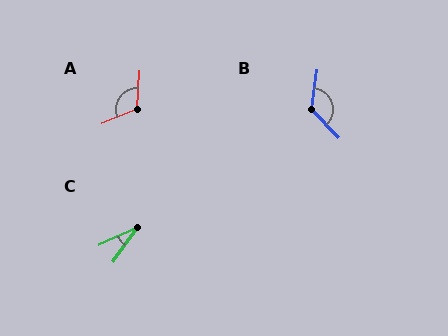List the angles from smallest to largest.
C (31°), A (116°), B (129°).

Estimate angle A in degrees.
Approximately 116 degrees.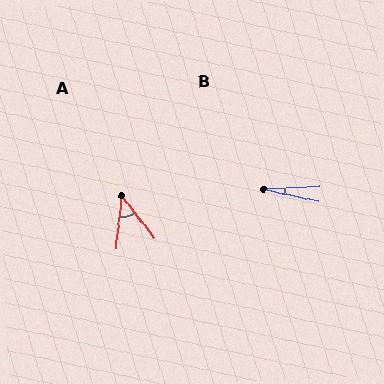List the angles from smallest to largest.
B (15°), A (43°).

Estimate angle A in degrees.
Approximately 43 degrees.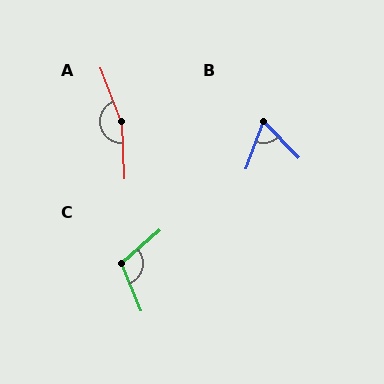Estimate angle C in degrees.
Approximately 109 degrees.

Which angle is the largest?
A, at approximately 161 degrees.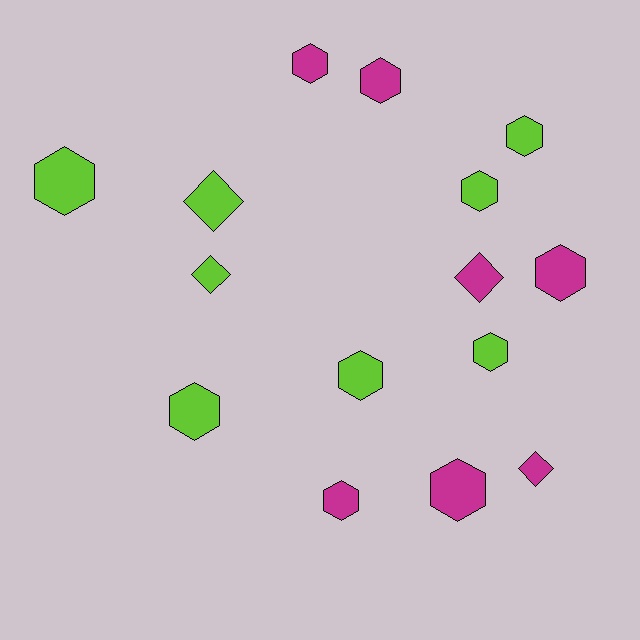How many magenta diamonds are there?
There are 2 magenta diamonds.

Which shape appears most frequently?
Hexagon, with 11 objects.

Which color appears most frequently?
Lime, with 8 objects.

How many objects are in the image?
There are 15 objects.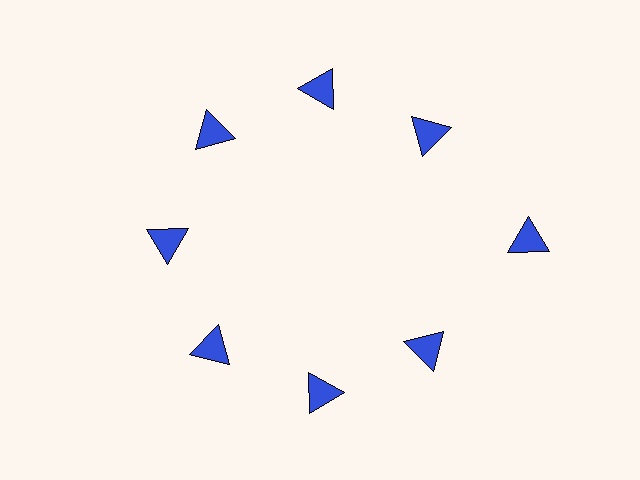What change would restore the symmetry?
The symmetry would be restored by moving it inward, back onto the ring so that all 8 triangles sit at equal angles and equal distance from the center.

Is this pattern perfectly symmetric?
No. The 8 blue triangles are arranged in a ring, but one element near the 3 o'clock position is pushed outward from the center, breaking the 8-fold rotational symmetry.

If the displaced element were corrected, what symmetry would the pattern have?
It would have 8-fold rotational symmetry — the pattern would map onto itself every 45 degrees.